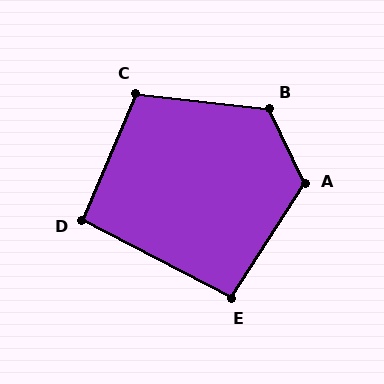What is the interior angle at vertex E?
Approximately 95 degrees (obtuse).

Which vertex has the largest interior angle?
B, at approximately 122 degrees.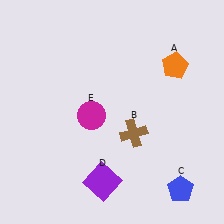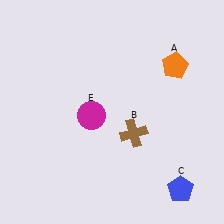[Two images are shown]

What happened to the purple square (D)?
The purple square (D) was removed in Image 2. It was in the bottom-left area of Image 1.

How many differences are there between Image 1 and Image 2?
There is 1 difference between the two images.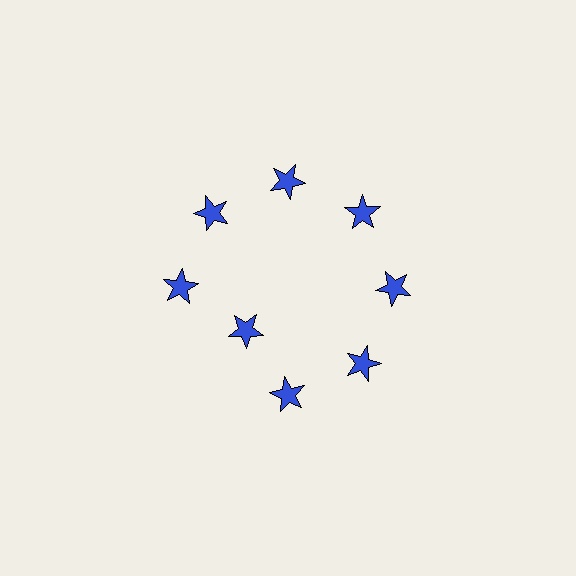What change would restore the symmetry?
The symmetry would be restored by moving it outward, back onto the ring so that all 8 stars sit at equal angles and equal distance from the center.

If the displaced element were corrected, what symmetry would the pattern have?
It would have 8-fold rotational symmetry — the pattern would map onto itself every 45 degrees.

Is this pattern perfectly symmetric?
No. The 8 blue stars are arranged in a ring, but one element near the 8 o'clock position is pulled inward toward the center, breaking the 8-fold rotational symmetry.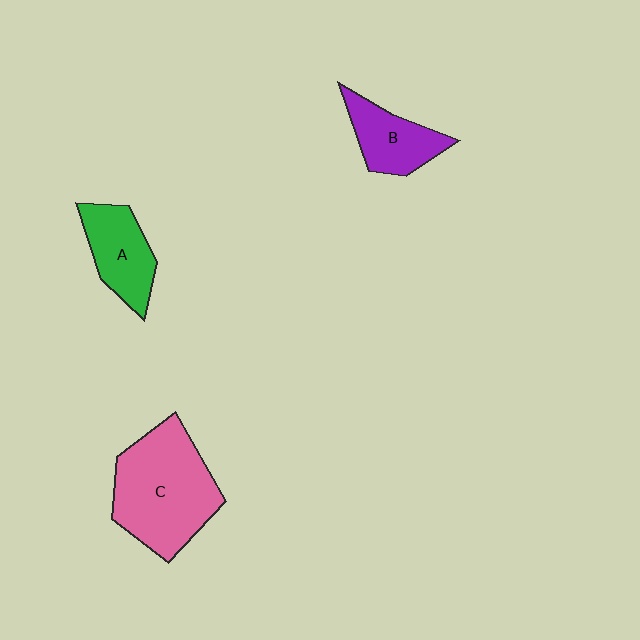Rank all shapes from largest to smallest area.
From largest to smallest: C (pink), A (green), B (purple).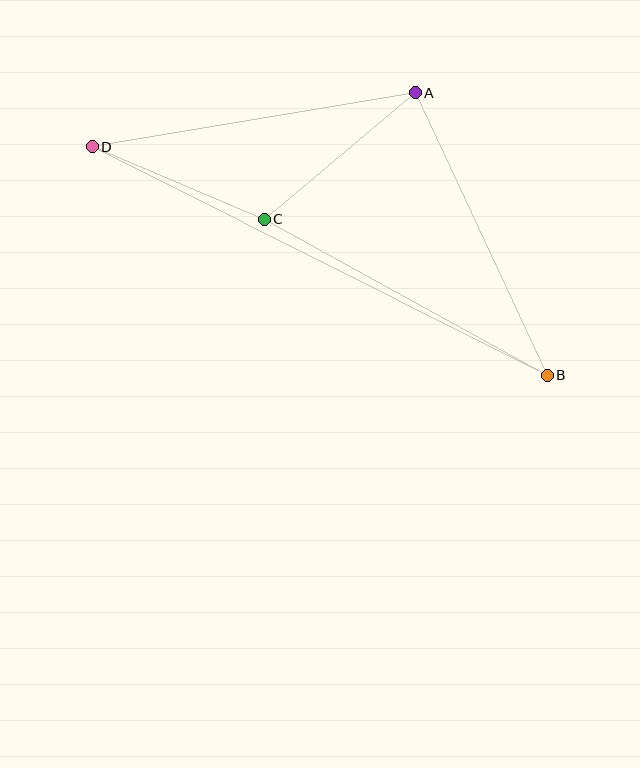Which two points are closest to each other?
Points C and D are closest to each other.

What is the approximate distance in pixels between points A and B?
The distance between A and B is approximately 312 pixels.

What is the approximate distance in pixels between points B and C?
The distance between B and C is approximately 323 pixels.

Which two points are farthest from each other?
Points B and D are farthest from each other.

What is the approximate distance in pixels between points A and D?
The distance between A and D is approximately 328 pixels.